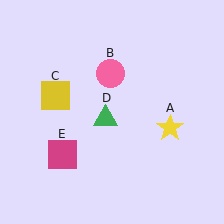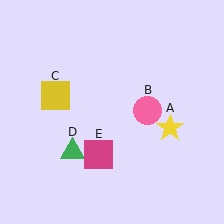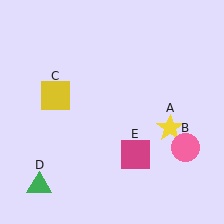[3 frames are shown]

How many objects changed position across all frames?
3 objects changed position: pink circle (object B), green triangle (object D), magenta square (object E).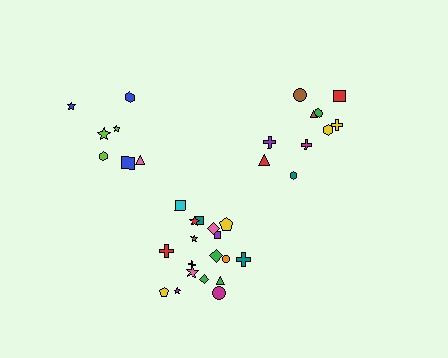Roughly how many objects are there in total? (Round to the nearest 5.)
Roughly 35 objects in total.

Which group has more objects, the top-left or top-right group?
The top-right group.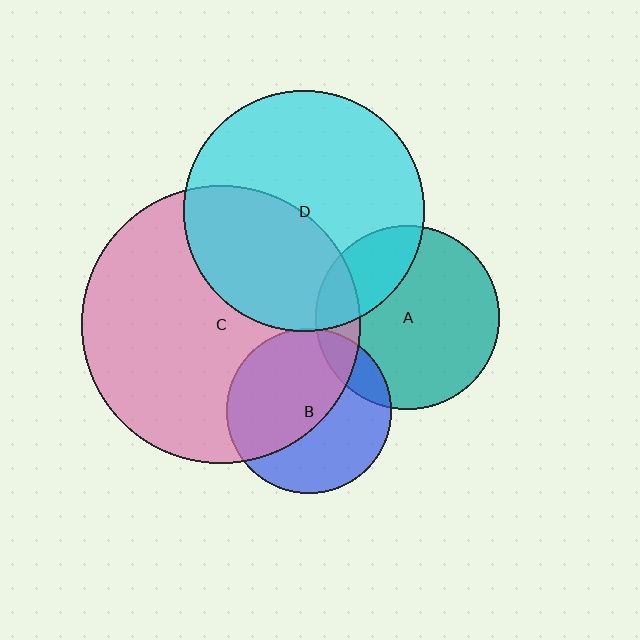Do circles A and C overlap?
Yes.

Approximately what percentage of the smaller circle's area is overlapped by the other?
Approximately 15%.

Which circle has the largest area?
Circle C (pink).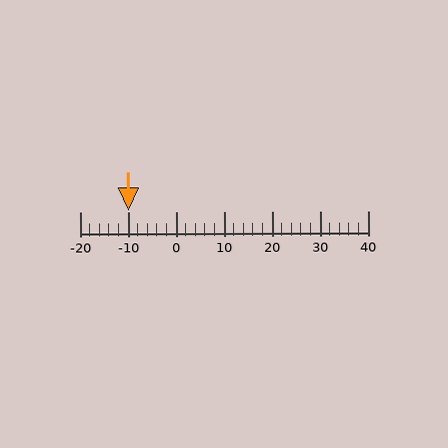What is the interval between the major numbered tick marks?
The major tick marks are spaced 10 units apart.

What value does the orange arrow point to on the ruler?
The orange arrow points to approximately -10.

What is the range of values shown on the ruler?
The ruler shows values from -20 to 40.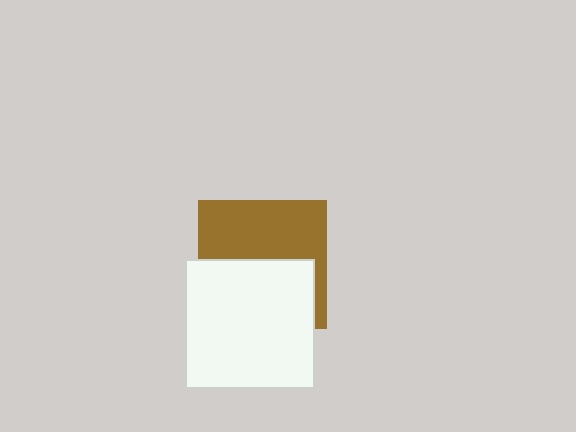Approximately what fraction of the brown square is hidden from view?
Roughly 49% of the brown square is hidden behind the white square.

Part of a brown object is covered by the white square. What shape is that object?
It is a square.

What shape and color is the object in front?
The object in front is a white square.